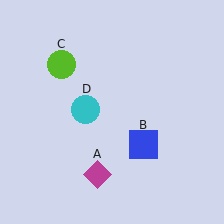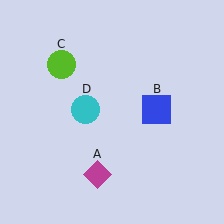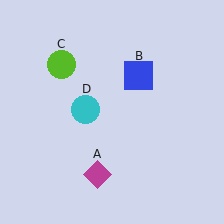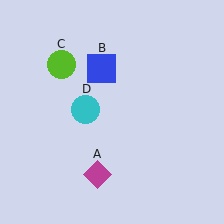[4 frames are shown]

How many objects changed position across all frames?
1 object changed position: blue square (object B).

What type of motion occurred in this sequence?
The blue square (object B) rotated counterclockwise around the center of the scene.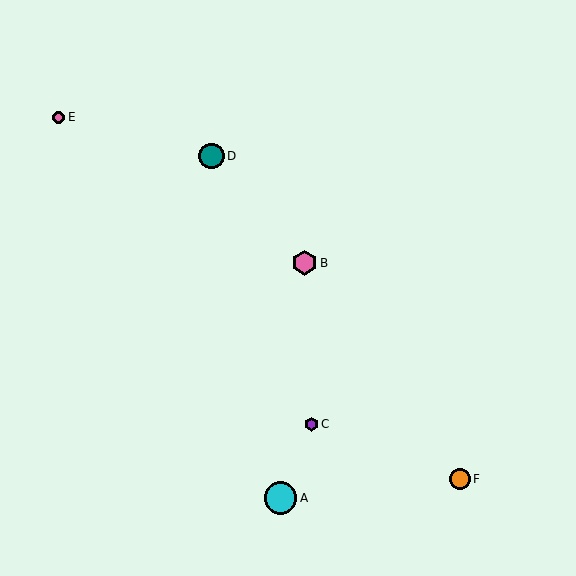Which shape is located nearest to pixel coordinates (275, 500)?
The cyan circle (labeled A) at (281, 498) is nearest to that location.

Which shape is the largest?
The cyan circle (labeled A) is the largest.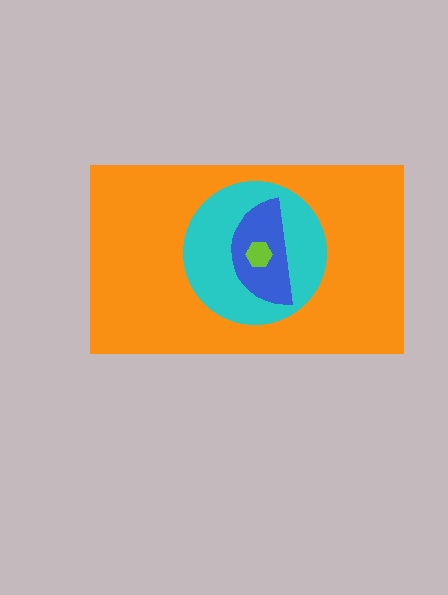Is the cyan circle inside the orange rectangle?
Yes.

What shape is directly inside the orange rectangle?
The cyan circle.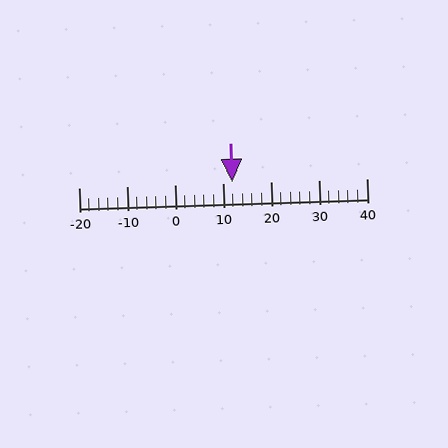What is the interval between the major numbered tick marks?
The major tick marks are spaced 10 units apart.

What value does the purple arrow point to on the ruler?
The purple arrow points to approximately 12.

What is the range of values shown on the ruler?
The ruler shows values from -20 to 40.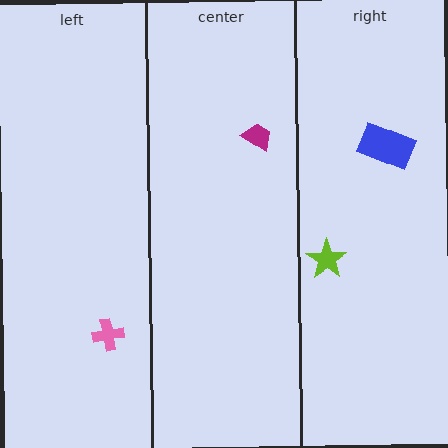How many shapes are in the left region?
1.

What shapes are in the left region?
The pink cross.